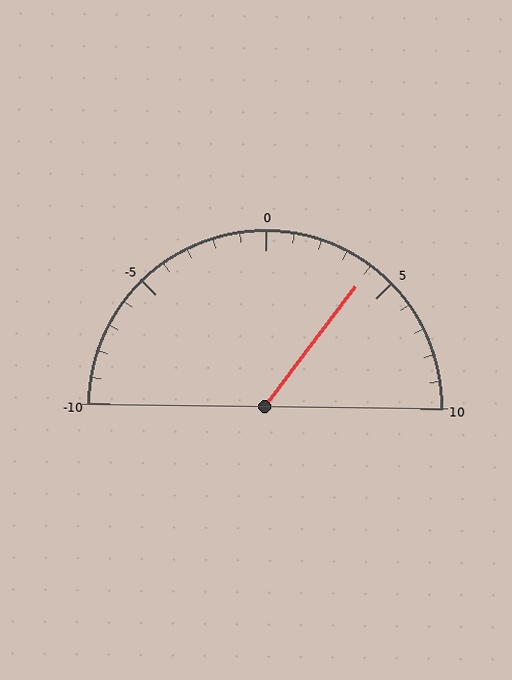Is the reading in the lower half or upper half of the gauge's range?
The reading is in the upper half of the range (-10 to 10).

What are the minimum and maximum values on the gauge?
The gauge ranges from -10 to 10.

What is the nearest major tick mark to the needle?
The nearest major tick mark is 5.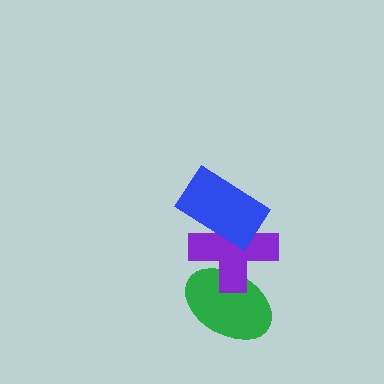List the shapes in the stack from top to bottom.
From top to bottom: the blue rectangle, the purple cross, the green ellipse.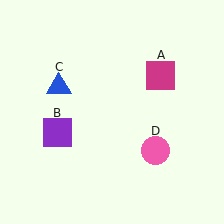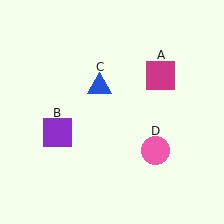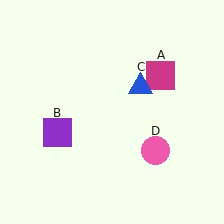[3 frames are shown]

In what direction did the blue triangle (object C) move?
The blue triangle (object C) moved right.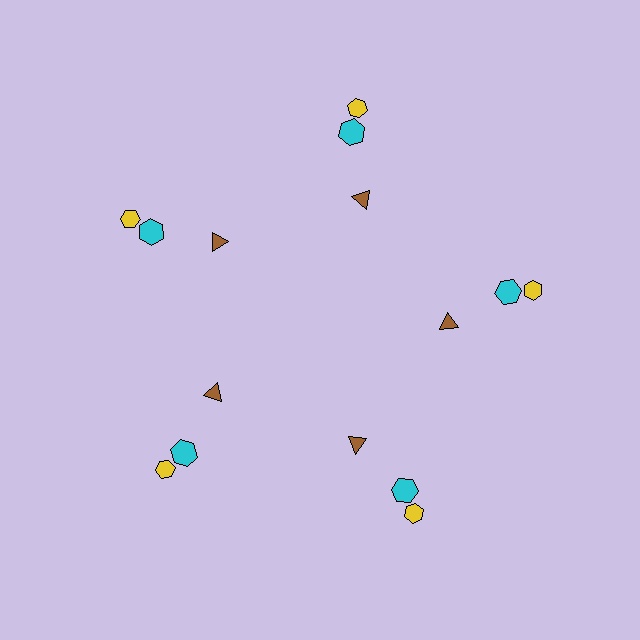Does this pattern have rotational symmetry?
Yes, this pattern has 5-fold rotational symmetry. It looks the same after rotating 72 degrees around the center.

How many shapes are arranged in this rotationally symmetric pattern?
There are 15 shapes, arranged in 5 groups of 3.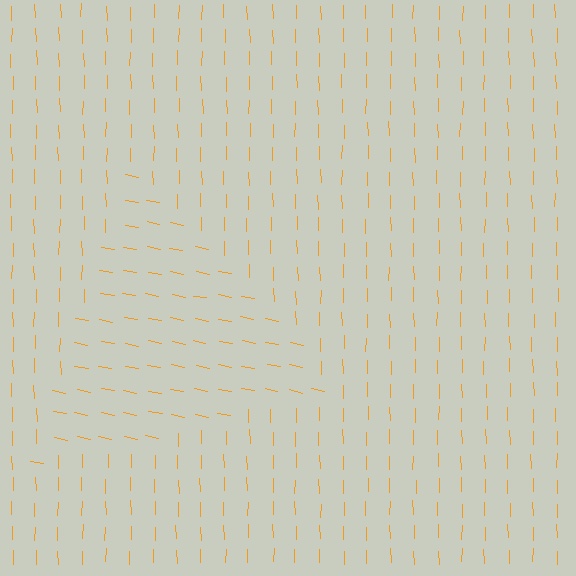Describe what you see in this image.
The image is filled with small orange line segments. A triangle region in the image has lines oriented differently from the surrounding lines, creating a visible texture boundary.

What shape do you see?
I see a triangle.